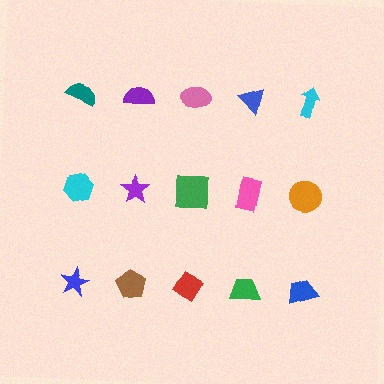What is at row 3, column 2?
A brown pentagon.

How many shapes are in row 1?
5 shapes.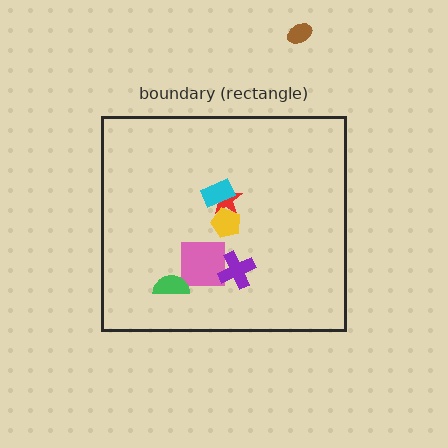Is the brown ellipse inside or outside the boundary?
Outside.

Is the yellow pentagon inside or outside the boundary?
Inside.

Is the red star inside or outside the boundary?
Inside.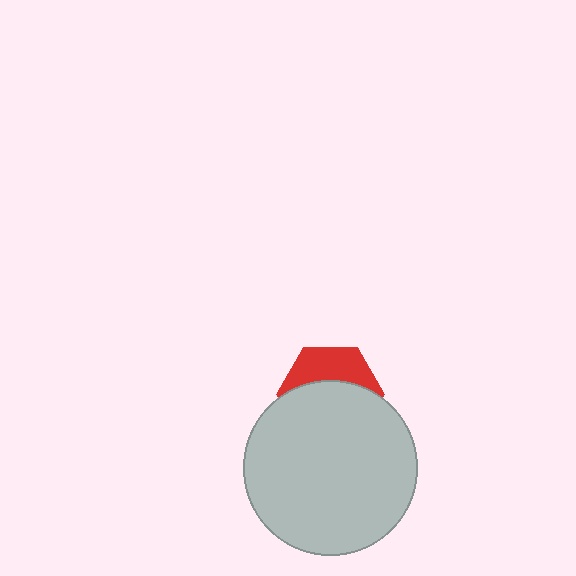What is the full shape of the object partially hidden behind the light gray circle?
The partially hidden object is a red hexagon.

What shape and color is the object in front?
The object in front is a light gray circle.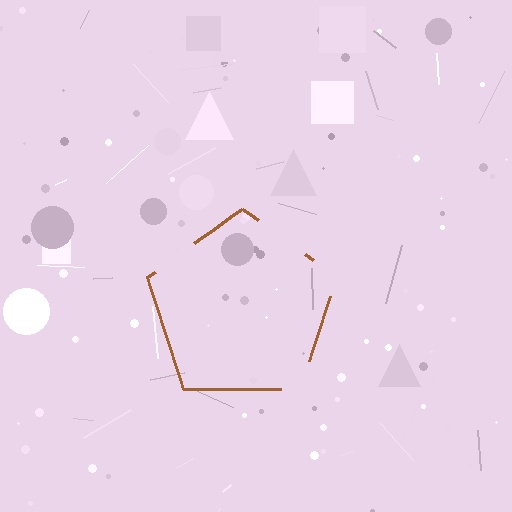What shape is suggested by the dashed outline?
The dashed outline suggests a pentagon.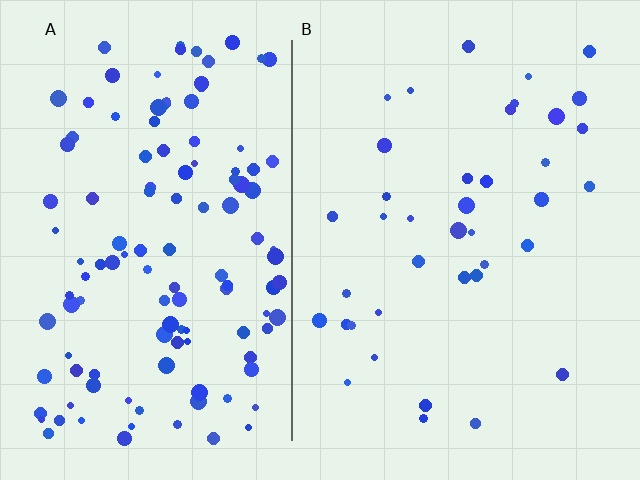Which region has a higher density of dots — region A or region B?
A (the left).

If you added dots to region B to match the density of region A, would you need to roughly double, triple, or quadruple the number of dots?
Approximately triple.